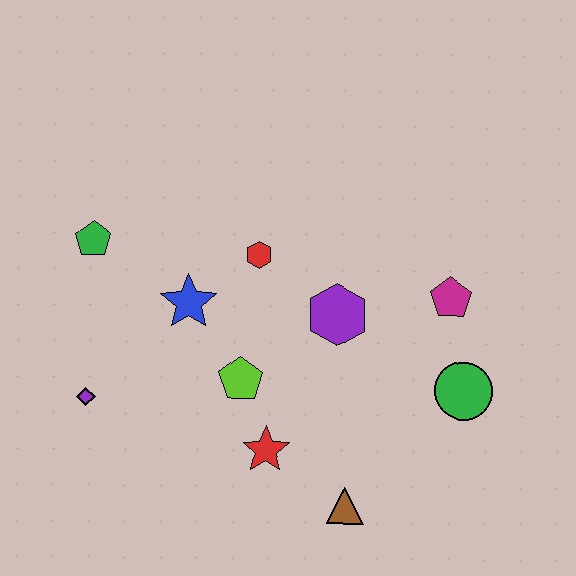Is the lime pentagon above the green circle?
Yes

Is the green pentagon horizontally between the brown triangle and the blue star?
No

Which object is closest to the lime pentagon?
The red star is closest to the lime pentagon.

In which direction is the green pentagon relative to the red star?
The green pentagon is above the red star.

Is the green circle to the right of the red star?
Yes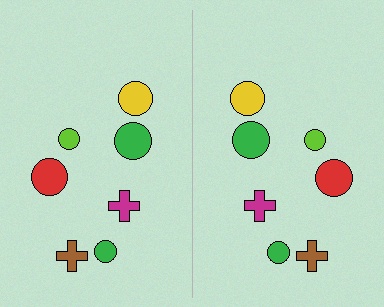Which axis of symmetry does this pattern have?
The pattern has a vertical axis of symmetry running through the center of the image.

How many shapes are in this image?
There are 14 shapes in this image.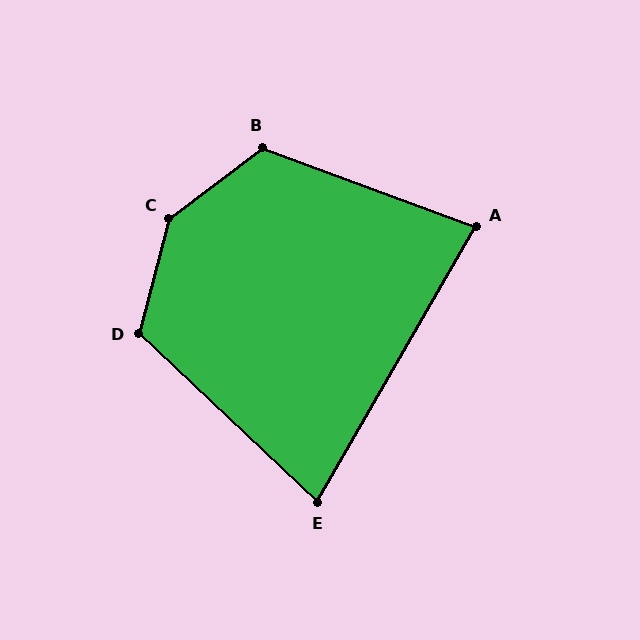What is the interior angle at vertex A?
Approximately 81 degrees (acute).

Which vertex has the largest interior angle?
C, at approximately 142 degrees.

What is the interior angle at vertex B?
Approximately 122 degrees (obtuse).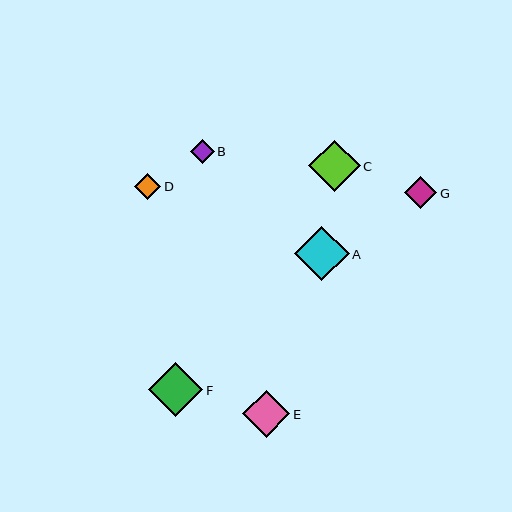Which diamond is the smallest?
Diamond B is the smallest with a size of approximately 24 pixels.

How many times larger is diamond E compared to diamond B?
Diamond E is approximately 2.0 times the size of diamond B.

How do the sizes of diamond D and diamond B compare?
Diamond D and diamond B are approximately the same size.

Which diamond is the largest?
Diamond A is the largest with a size of approximately 54 pixels.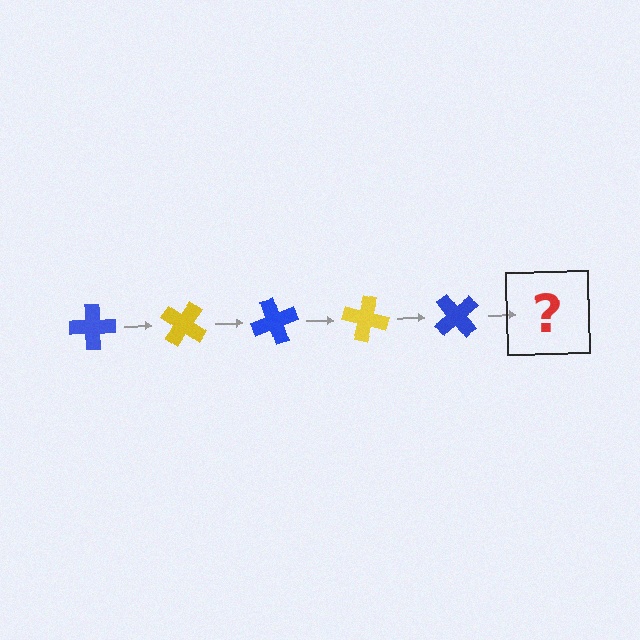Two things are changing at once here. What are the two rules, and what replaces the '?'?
The two rules are that it rotates 35 degrees each step and the color cycles through blue and yellow. The '?' should be a yellow cross, rotated 175 degrees from the start.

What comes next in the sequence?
The next element should be a yellow cross, rotated 175 degrees from the start.